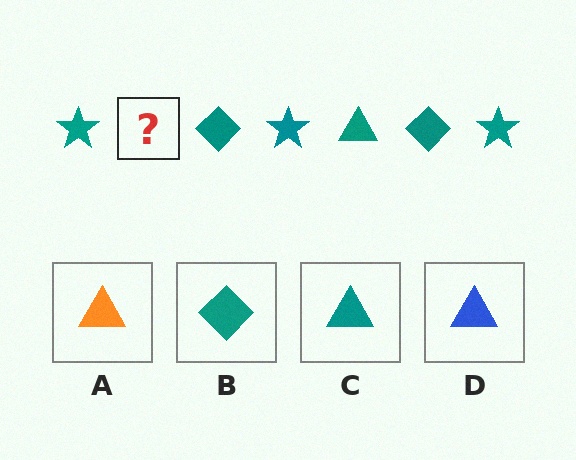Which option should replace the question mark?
Option C.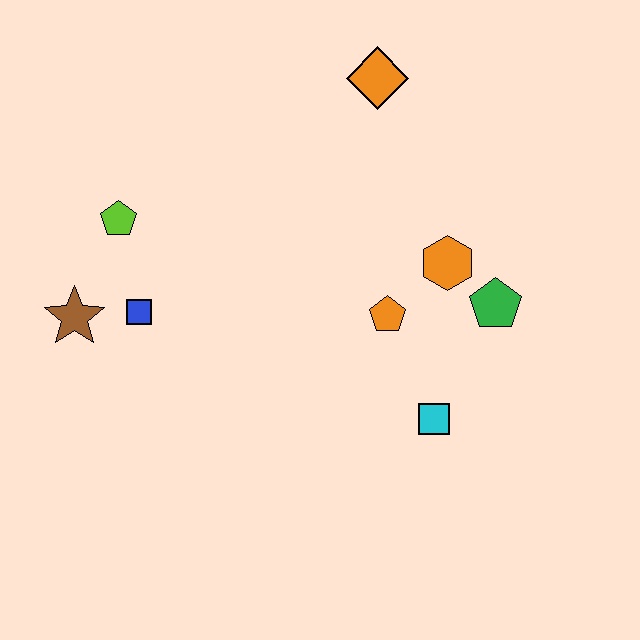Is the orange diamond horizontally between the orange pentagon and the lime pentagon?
Yes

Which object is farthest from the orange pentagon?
The brown star is farthest from the orange pentagon.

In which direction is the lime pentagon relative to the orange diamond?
The lime pentagon is to the left of the orange diamond.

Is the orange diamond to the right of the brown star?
Yes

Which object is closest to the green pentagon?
The orange hexagon is closest to the green pentagon.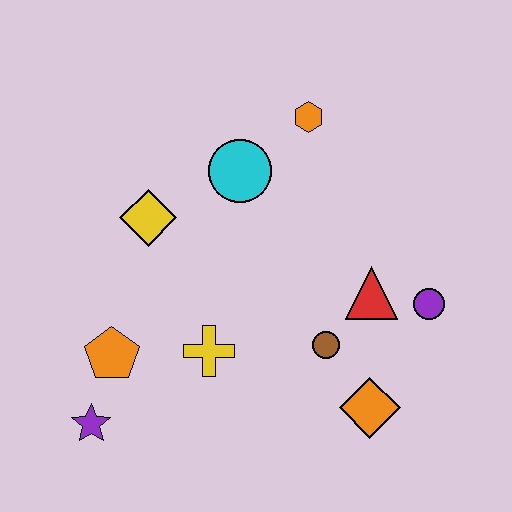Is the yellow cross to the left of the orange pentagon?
No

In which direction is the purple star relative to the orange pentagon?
The purple star is below the orange pentagon.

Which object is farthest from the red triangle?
The purple star is farthest from the red triangle.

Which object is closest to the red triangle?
The purple circle is closest to the red triangle.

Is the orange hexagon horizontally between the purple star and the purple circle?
Yes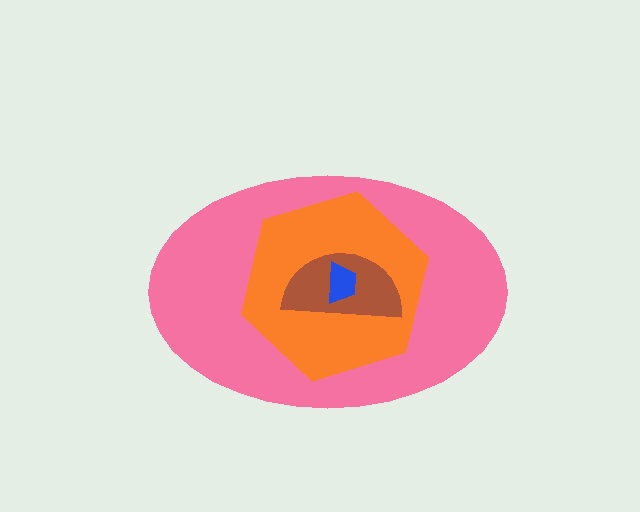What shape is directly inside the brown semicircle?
The blue trapezoid.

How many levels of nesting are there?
4.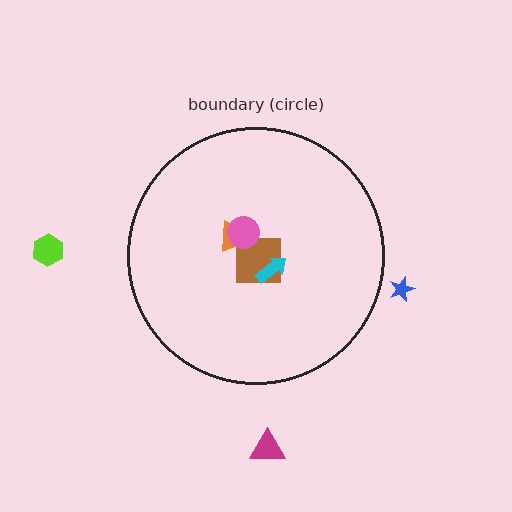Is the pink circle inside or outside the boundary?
Inside.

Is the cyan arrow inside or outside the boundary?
Inside.